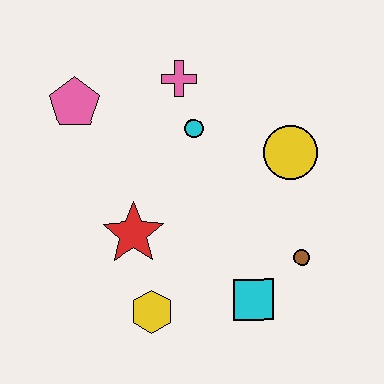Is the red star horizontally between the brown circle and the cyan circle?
No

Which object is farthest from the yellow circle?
The pink pentagon is farthest from the yellow circle.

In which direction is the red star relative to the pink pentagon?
The red star is below the pink pentagon.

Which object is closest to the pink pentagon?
The pink cross is closest to the pink pentagon.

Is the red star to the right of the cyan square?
No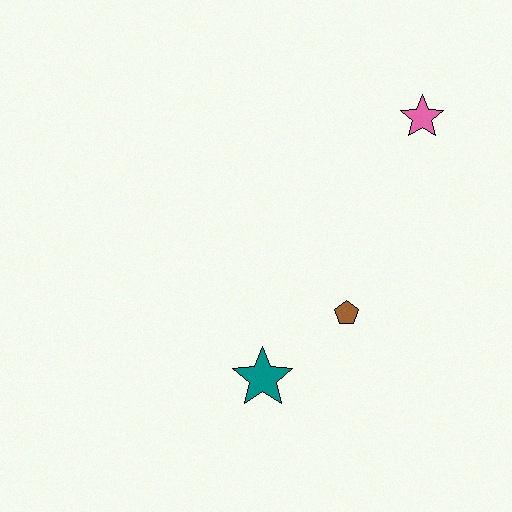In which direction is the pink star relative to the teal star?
The pink star is above the teal star.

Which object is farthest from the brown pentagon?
The pink star is farthest from the brown pentagon.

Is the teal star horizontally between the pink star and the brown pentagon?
No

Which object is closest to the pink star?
The brown pentagon is closest to the pink star.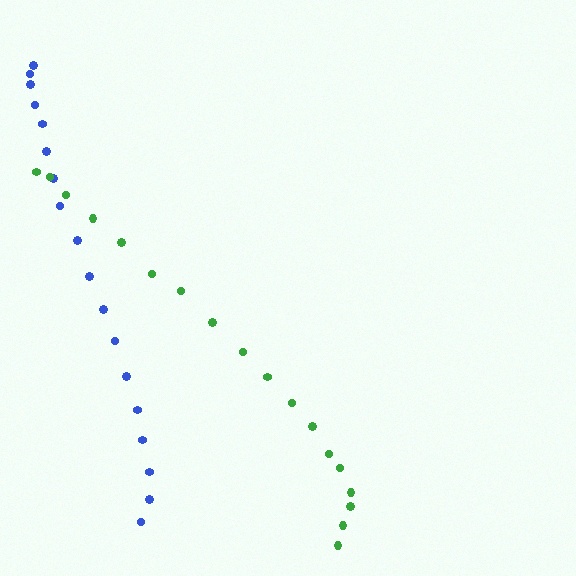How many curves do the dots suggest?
There are 2 distinct paths.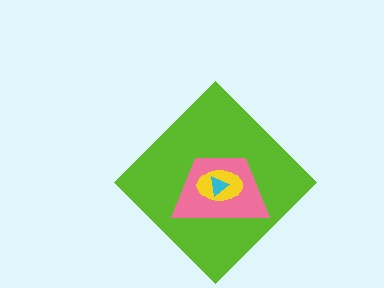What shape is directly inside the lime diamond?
The pink trapezoid.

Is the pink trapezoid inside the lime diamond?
Yes.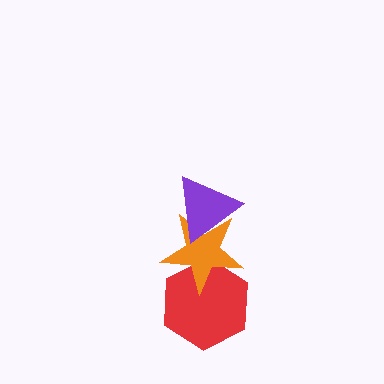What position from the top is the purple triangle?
The purple triangle is 1st from the top.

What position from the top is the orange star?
The orange star is 2nd from the top.